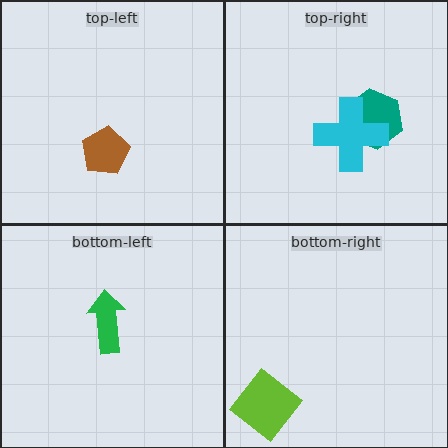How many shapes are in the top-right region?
2.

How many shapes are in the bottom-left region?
1.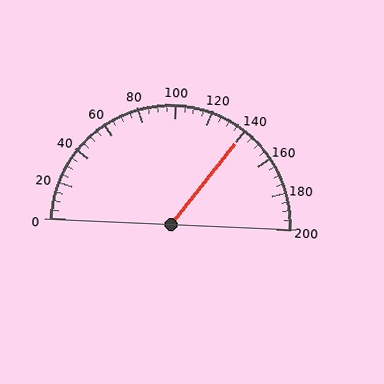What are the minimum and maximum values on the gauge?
The gauge ranges from 0 to 200.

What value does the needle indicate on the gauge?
The needle indicates approximately 140.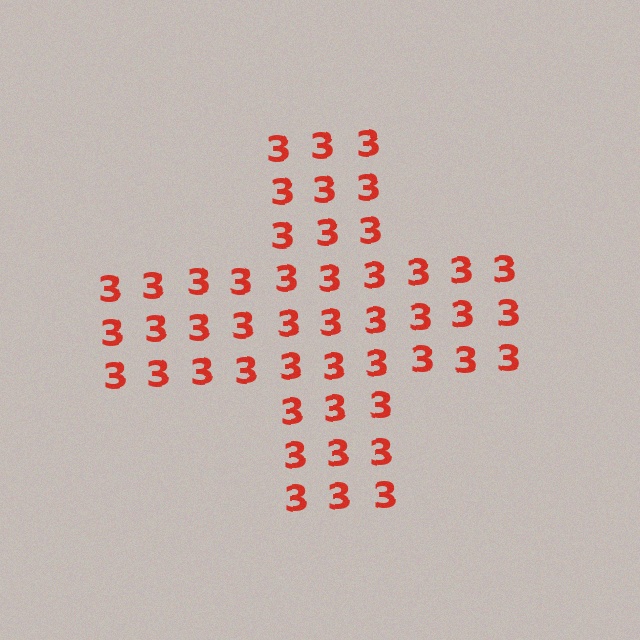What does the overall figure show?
The overall figure shows a cross.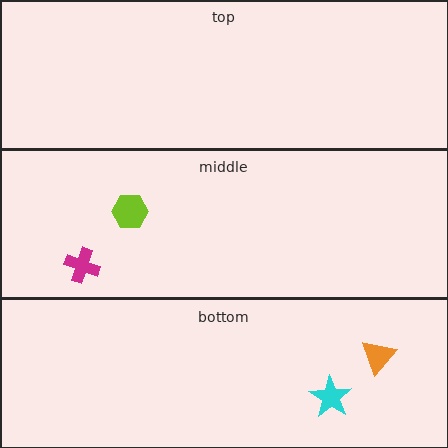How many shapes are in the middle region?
2.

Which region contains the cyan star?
The bottom region.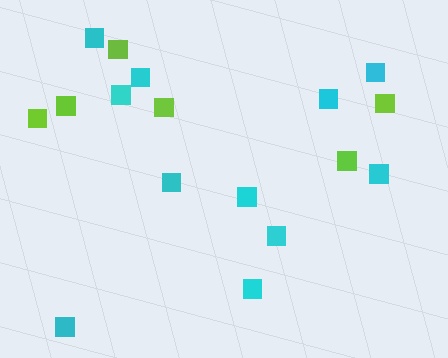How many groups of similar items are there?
There are 2 groups: one group of lime squares (6) and one group of cyan squares (11).